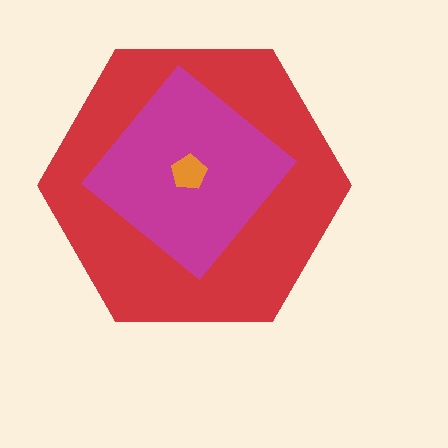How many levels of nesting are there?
3.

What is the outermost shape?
The red hexagon.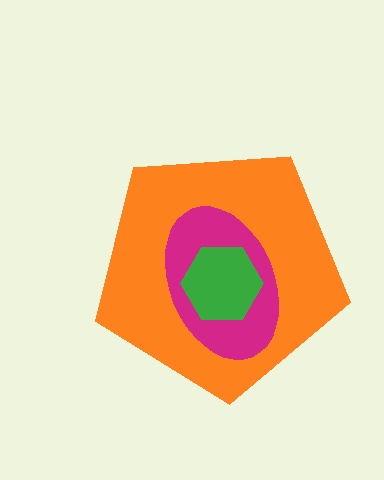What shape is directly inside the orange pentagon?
The magenta ellipse.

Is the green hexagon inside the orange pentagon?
Yes.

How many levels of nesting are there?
3.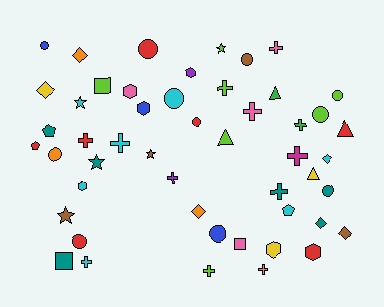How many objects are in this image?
There are 50 objects.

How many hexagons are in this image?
There are 6 hexagons.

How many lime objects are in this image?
There are 7 lime objects.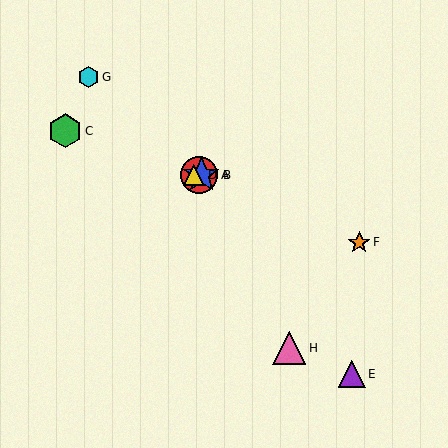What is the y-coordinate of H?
Object H is at y≈348.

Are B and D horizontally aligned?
Yes, both are at y≈175.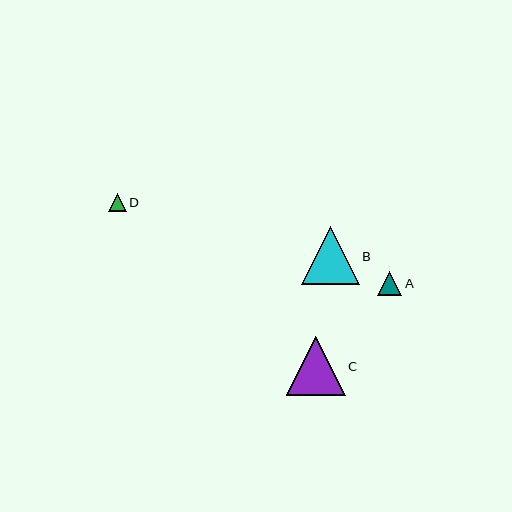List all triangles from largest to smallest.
From largest to smallest: C, B, A, D.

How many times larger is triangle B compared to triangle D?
Triangle B is approximately 3.2 times the size of triangle D.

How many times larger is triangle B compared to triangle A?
Triangle B is approximately 2.4 times the size of triangle A.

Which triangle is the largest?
Triangle C is the largest with a size of approximately 59 pixels.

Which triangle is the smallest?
Triangle D is the smallest with a size of approximately 18 pixels.